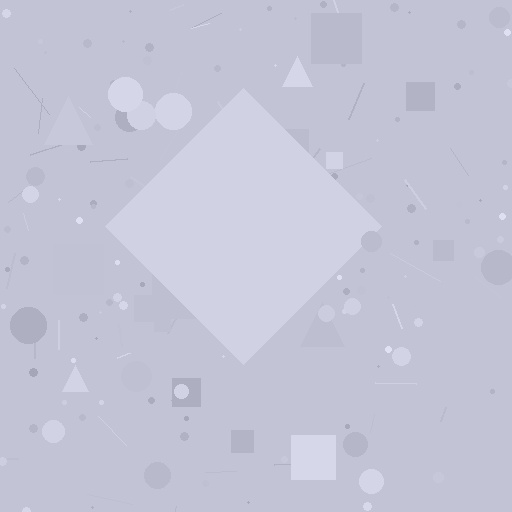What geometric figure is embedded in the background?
A diamond is embedded in the background.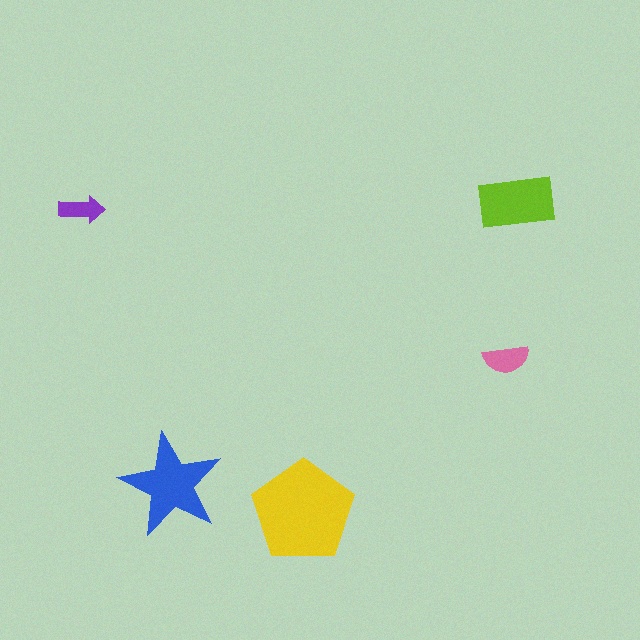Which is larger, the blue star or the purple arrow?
The blue star.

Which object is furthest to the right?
The lime rectangle is rightmost.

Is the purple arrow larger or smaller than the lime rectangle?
Smaller.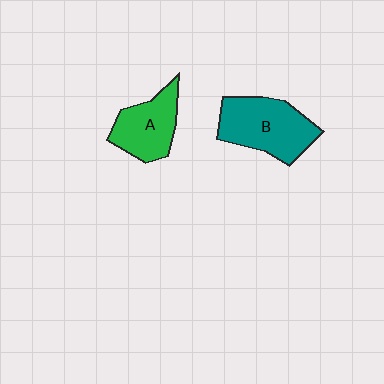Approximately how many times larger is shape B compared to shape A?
Approximately 1.4 times.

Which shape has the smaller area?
Shape A (green).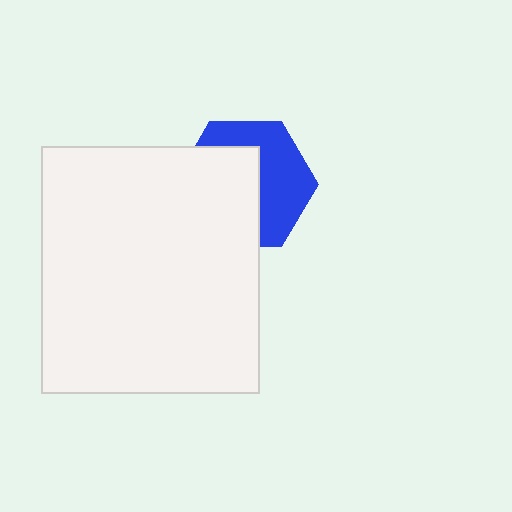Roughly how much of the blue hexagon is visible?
About half of it is visible (roughly 47%).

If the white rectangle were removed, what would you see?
You would see the complete blue hexagon.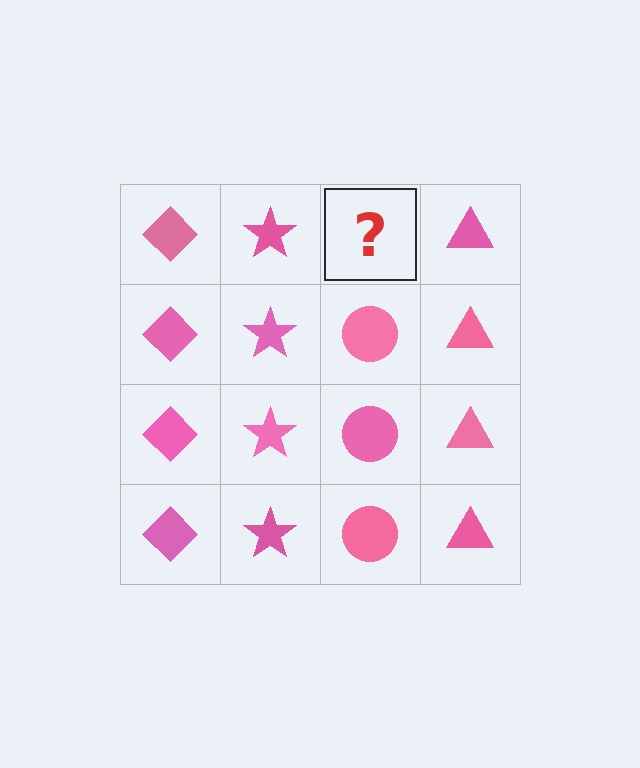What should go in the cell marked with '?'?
The missing cell should contain a pink circle.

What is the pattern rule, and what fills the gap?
The rule is that each column has a consistent shape. The gap should be filled with a pink circle.